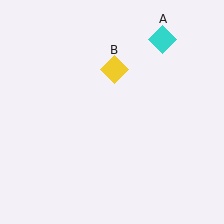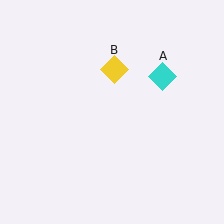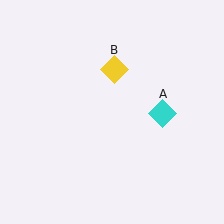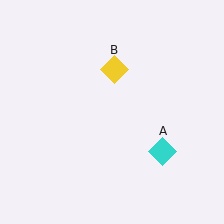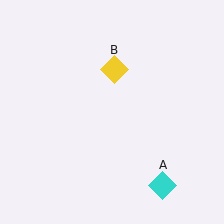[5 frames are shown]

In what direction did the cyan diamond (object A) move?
The cyan diamond (object A) moved down.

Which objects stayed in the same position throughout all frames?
Yellow diamond (object B) remained stationary.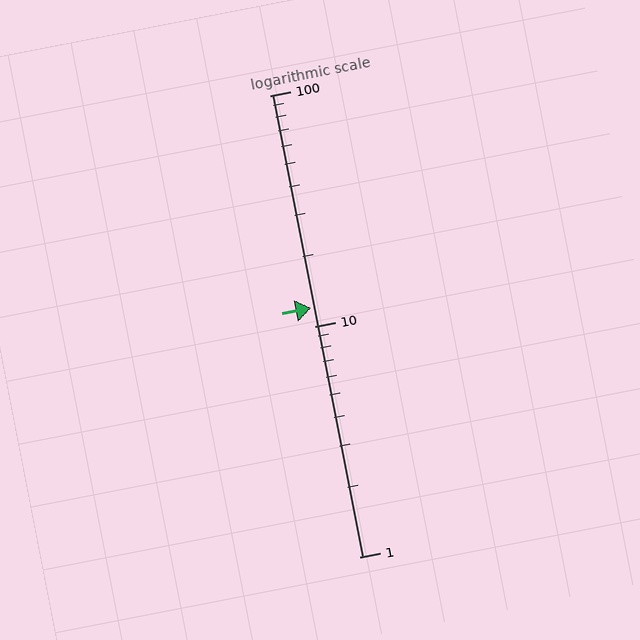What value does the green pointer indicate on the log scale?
The pointer indicates approximately 12.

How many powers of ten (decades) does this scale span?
The scale spans 2 decades, from 1 to 100.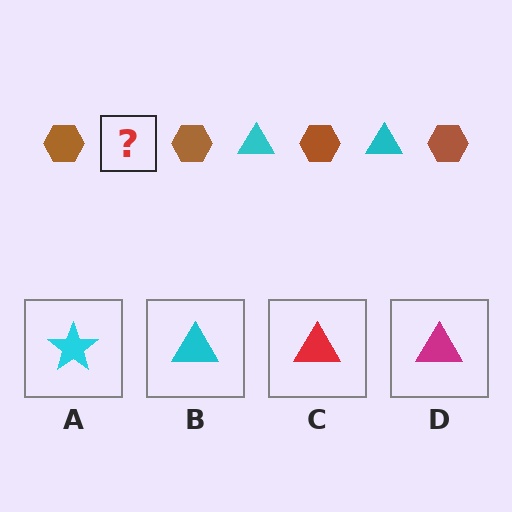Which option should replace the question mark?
Option B.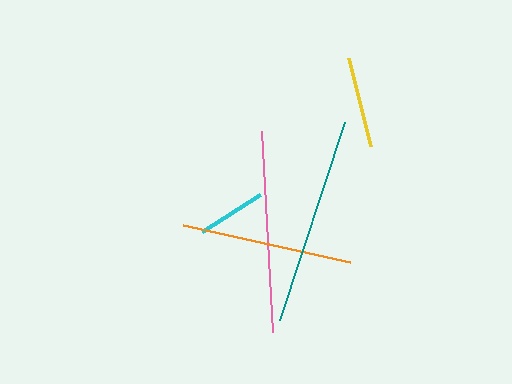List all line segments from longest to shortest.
From longest to shortest: teal, pink, orange, yellow, cyan.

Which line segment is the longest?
The teal line is the longest at approximately 209 pixels.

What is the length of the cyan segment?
The cyan segment is approximately 69 pixels long.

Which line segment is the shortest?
The cyan line is the shortest at approximately 69 pixels.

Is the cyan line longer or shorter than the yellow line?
The yellow line is longer than the cyan line.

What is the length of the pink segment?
The pink segment is approximately 201 pixels long.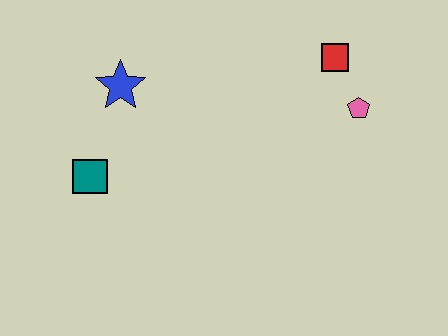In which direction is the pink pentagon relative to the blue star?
The pink pentagon is to the right of the blue star.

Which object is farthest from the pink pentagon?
The teal square is farthest from the pink pentagon.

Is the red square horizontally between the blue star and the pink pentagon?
Yes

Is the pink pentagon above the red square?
No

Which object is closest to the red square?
The pink pentagon is closest to the red square.